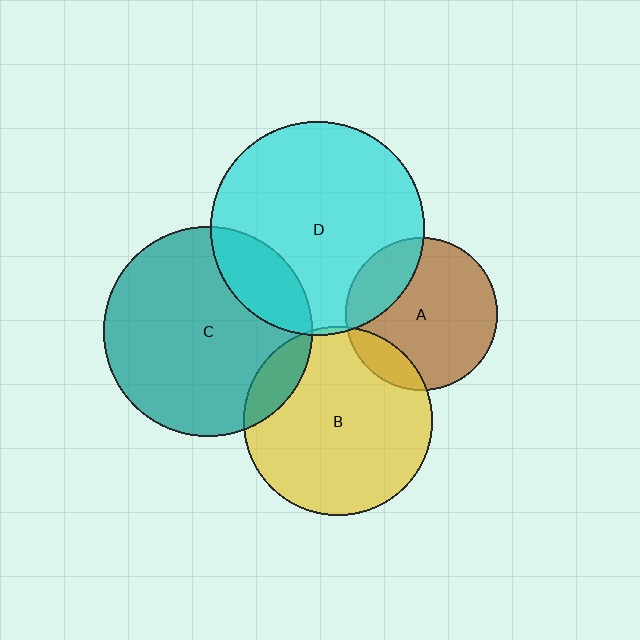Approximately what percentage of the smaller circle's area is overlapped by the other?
Approximately 15%.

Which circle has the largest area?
Circle D (cyan).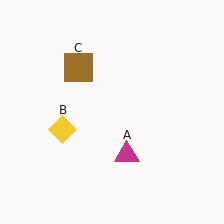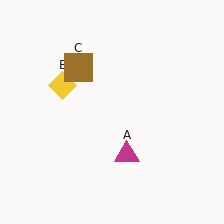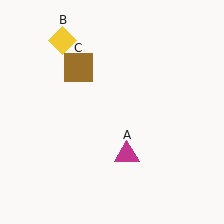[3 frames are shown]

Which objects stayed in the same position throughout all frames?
Magenta triangle (object A) and brown square (object C) remained stationary.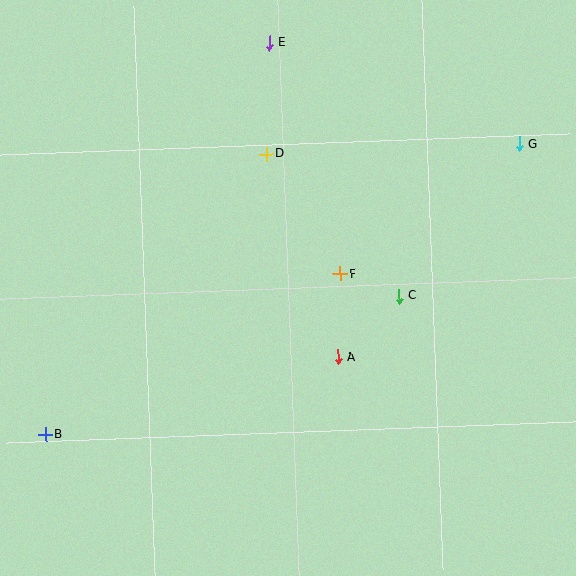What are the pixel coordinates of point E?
Point E is at (269, 43).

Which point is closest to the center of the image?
Point F at (340, 274) is closest to the center.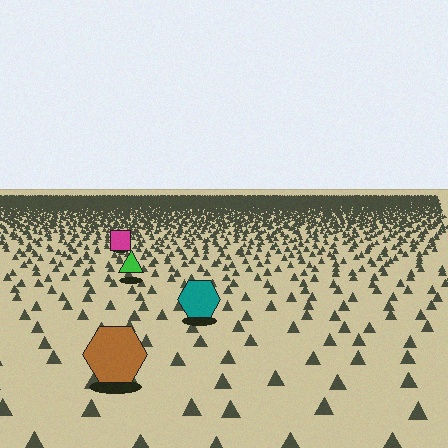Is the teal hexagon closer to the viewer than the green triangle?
Yes. The teal hexagon is closer — you can tell from the texture gradient: the ground texture is coarser near it.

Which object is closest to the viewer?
The brown hexagon is closest. The texture marks near it are larger and more spread out.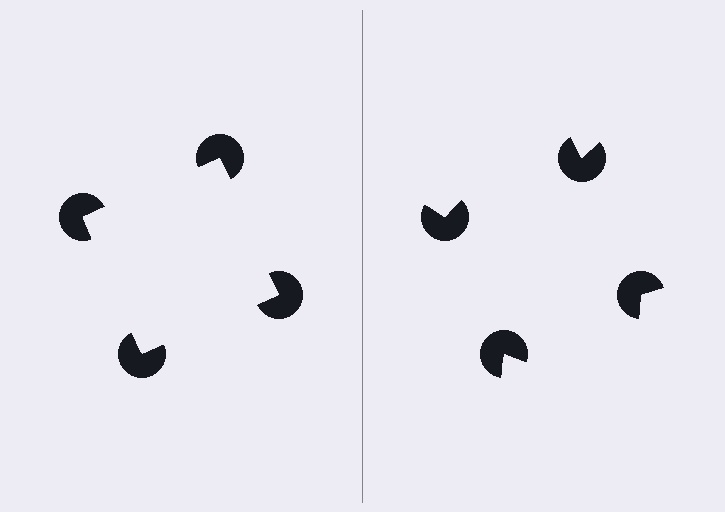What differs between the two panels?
The pac-man discs are positioned identically on both sides; only the wedge orientations differ. On the left they align to a square; on the right they are misaligned.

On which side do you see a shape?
An illusory square appears on the left side. On the right side the wedge cuts are rotated, so no coherent shape forms.